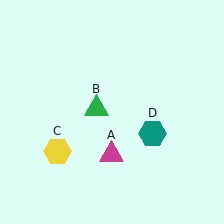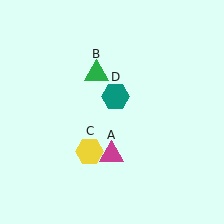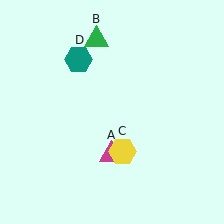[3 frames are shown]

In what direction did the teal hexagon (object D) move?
The teal hexagon (object D) moved up and to the left.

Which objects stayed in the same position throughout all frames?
Magenta triangle (object A) remained stationary.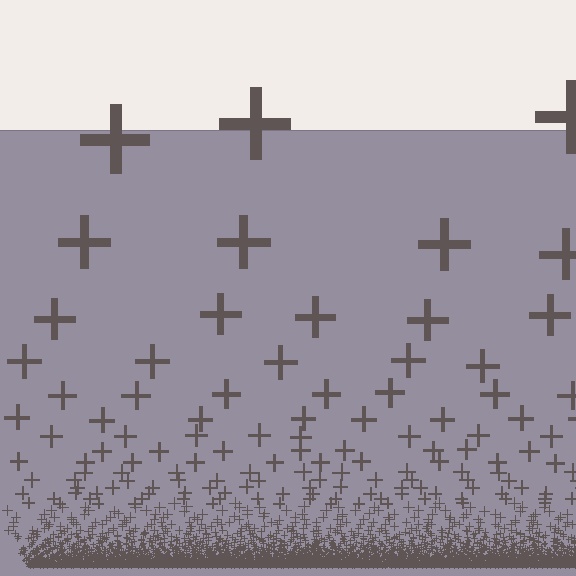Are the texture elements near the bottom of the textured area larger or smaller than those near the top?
Smaller. The gradient is inverted — elements near the bottom are smaller and denser.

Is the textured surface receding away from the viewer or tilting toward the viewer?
The surface appears to tilt toward the viewer. Texture elements get larger and sparser toward the top.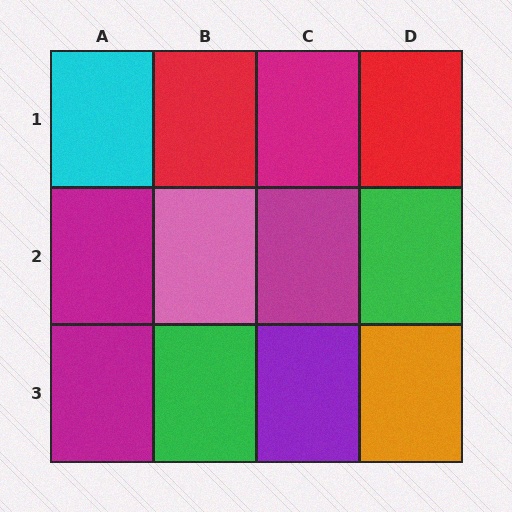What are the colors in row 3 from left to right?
Magenta, green, purple, orange.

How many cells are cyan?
1 cell is cyan.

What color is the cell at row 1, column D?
Red.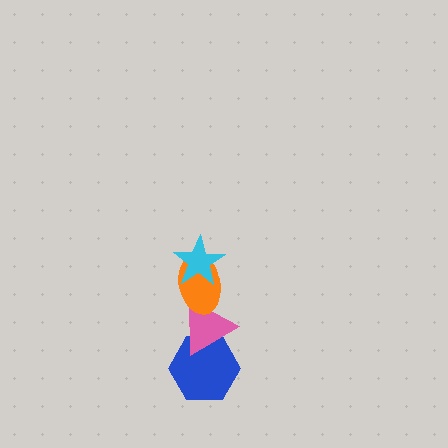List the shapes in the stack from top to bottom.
From top to bottom: the cyan star, the orange ellipse, the pink triangle, the blue hexagon.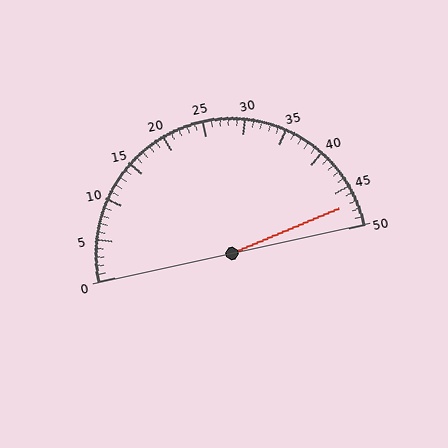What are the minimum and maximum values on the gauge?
The gauge ranges from 0 to 50.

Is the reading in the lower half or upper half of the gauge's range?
The reading is in the upper half of the range (0 to 50).